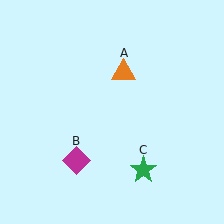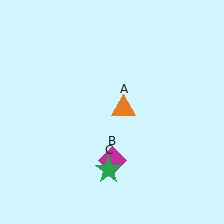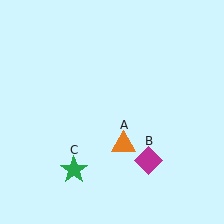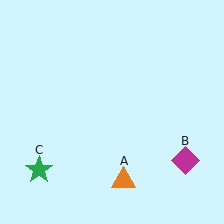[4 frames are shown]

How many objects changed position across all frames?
3 objects changed position: orange triangle (object A), magenta diamond (object B), green star (object C).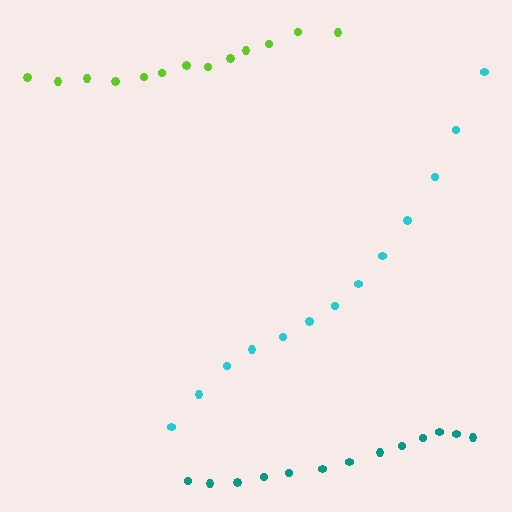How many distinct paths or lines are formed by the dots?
There are 3 distinct paths.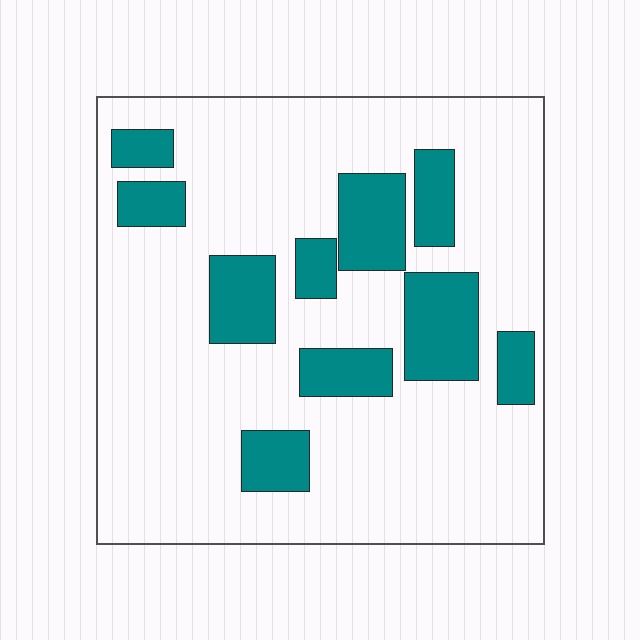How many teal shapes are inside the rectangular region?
10.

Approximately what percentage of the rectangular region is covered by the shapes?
Approximately 20%.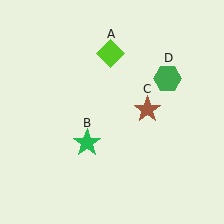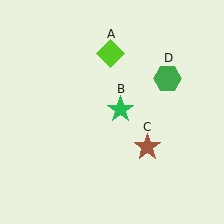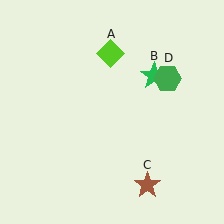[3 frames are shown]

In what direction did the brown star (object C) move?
The brown star (object C) moved down.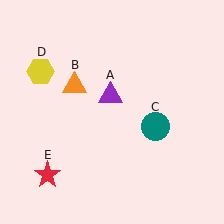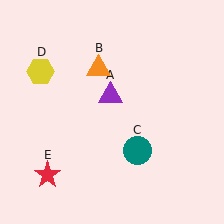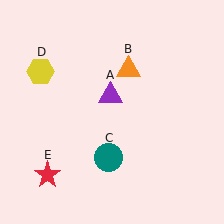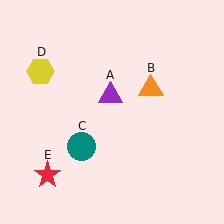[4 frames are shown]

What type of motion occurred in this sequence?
The orange triangle (object B), teal circle (object C) rotated clockwise around the center of the scene.